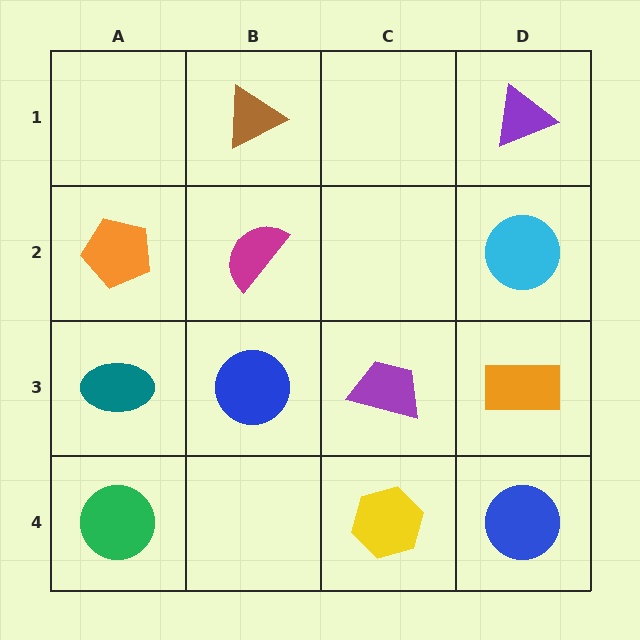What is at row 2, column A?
An orange pentagon.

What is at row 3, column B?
A blue circle.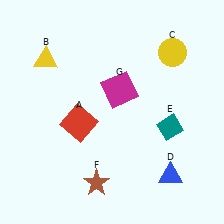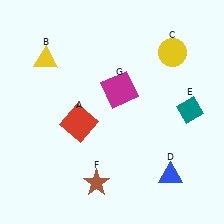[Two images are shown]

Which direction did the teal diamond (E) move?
The teal diamond (E) moved right.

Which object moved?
The teal diamond (E) moved right.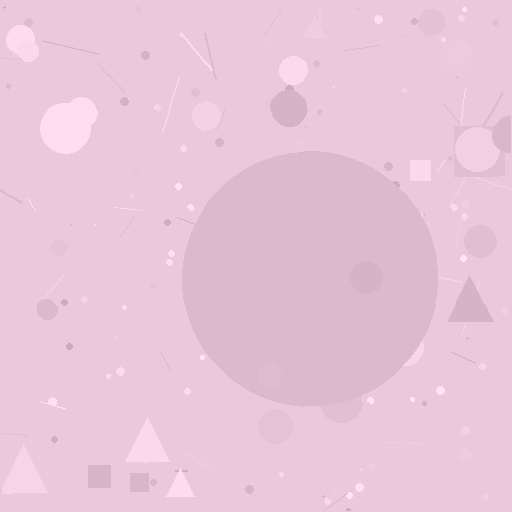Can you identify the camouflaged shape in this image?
The camouflaged shape is a circle.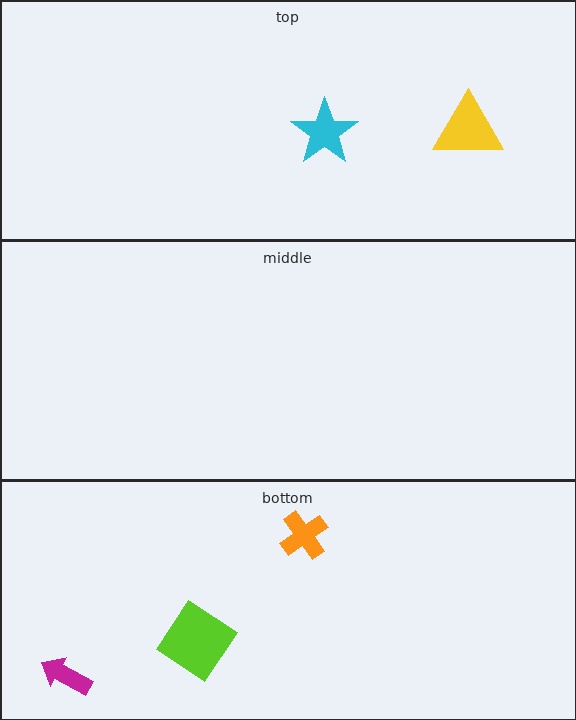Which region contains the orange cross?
The bottom region.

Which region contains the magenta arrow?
The bottom region.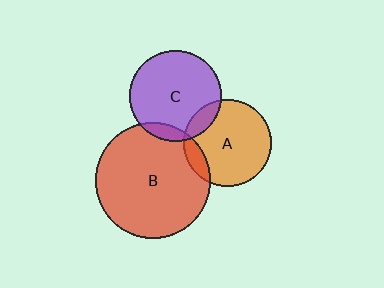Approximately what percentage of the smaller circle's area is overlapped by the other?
Approximately 10%.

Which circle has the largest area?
Circle B (red).